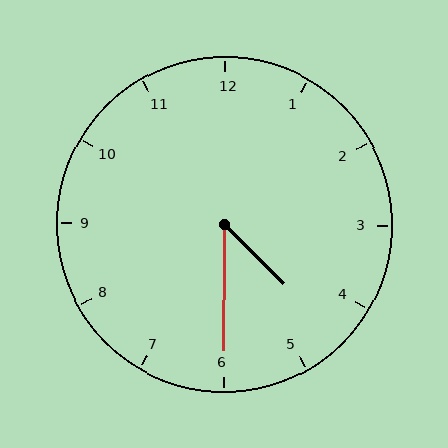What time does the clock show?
4:30.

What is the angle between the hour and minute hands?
Approximately 45 degrees.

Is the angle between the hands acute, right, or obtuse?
It is acute.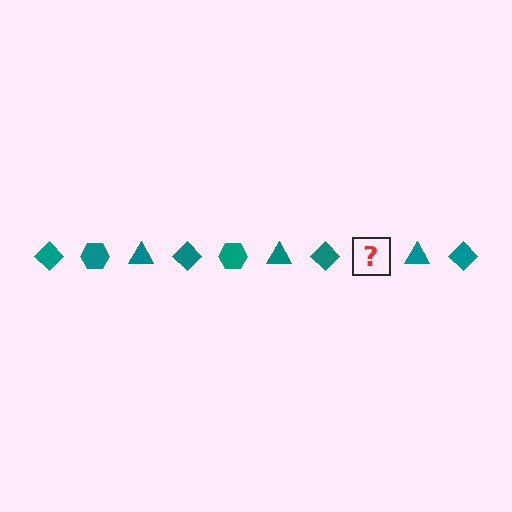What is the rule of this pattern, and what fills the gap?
The rule is that the pattern cycles through diamond, hexagon, triangle shapes in teal. The gap should be filled with a teal hexagon.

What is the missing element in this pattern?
The missing element is a teal hexagon.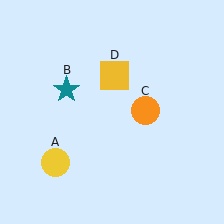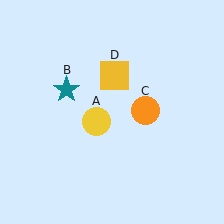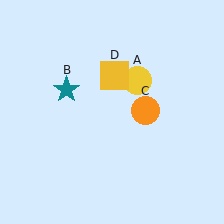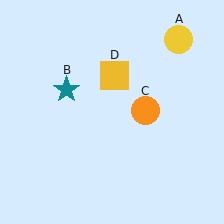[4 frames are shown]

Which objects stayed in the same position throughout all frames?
Teal star (object B) and orange circle (object C) and yellow square (object D) remained stationary.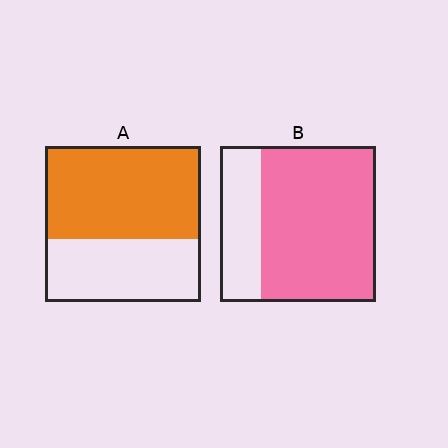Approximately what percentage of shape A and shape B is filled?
A is approximately 60% and B is approximately 75%.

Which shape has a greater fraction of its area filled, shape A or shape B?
Shape B.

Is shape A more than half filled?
Yes.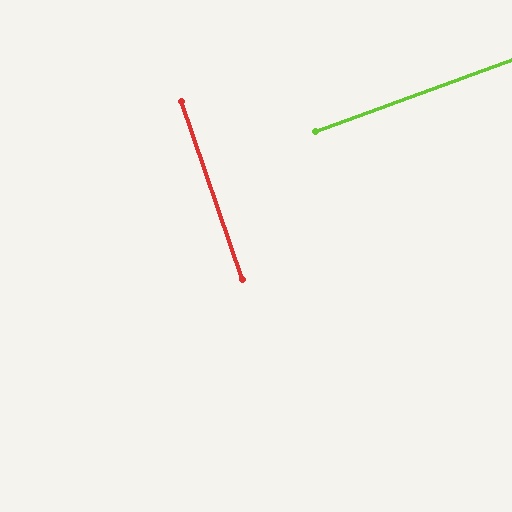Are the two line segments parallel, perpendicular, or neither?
Perpendicular — they meet at approximately 89°.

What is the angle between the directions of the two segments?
Approximately 89 degrees.